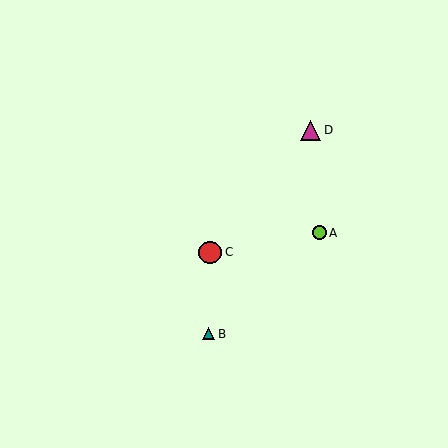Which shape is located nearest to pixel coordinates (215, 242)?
The red circle (labeled C) at (210, 252) is nearest to that location.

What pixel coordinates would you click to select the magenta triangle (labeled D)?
Click at (311, 130) to select the magenta triangle D.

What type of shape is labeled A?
Shape A is a lime circle.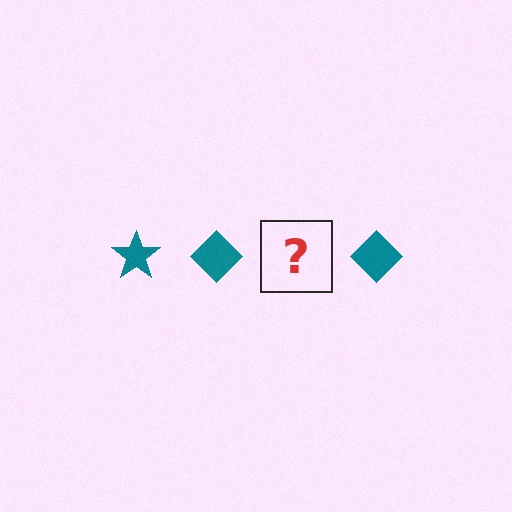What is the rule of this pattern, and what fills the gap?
The rule is that the pattern cycles through star, diamond shapes in teal. The gap should be filled with a teal star.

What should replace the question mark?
The question mark should be replaced with a teal star.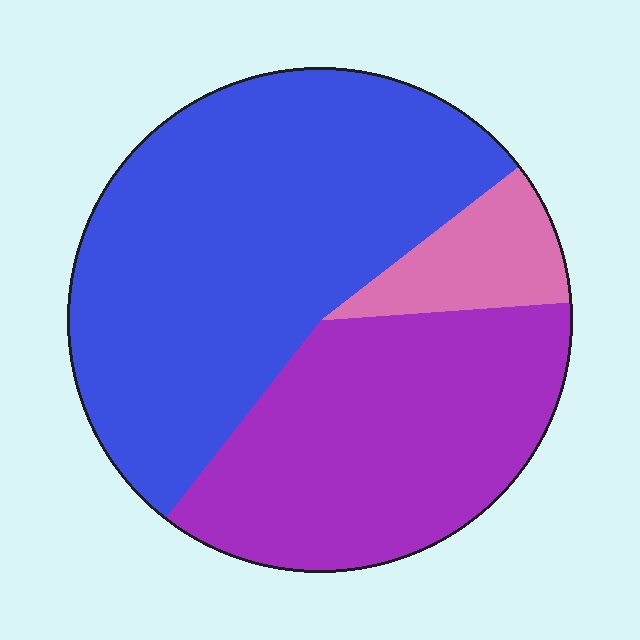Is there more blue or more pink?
Blue.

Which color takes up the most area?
Blue, at roughly 55%.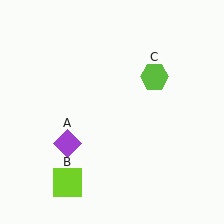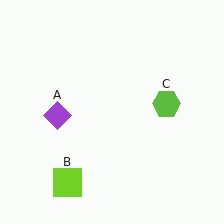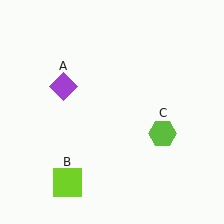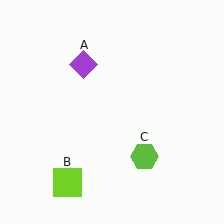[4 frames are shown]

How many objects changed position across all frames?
2 objects changed position: purple diamond (object A), lime hexagon (object C).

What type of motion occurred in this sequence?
The purple diamond (object A), lime hexagon (object C) rotated clockwise around the center of the scene.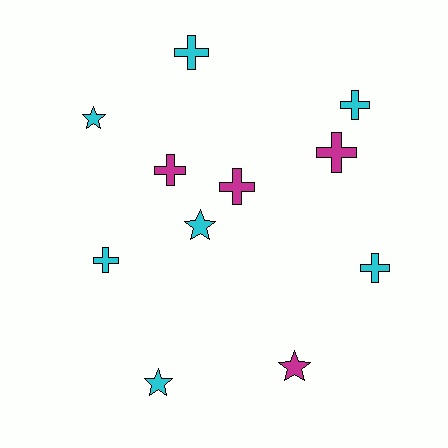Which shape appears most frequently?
Cross, with 7 objects.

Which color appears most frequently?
Cyan, with 7 objects.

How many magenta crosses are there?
There are 3 magenta crosses.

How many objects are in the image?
There are 11 objects.